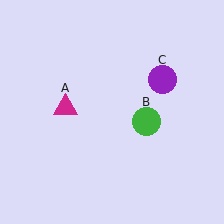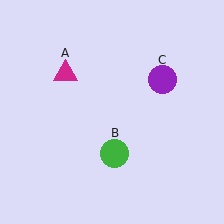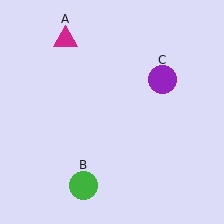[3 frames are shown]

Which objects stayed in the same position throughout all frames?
Purple circle (object C) remained stationary.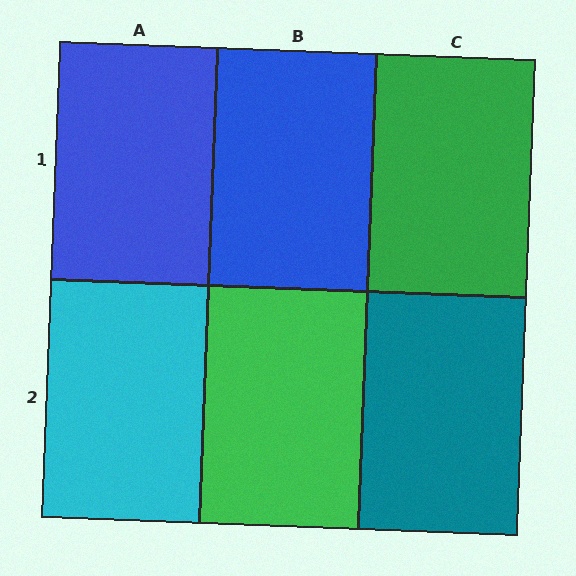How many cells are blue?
2 cells are blue.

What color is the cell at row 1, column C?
Green.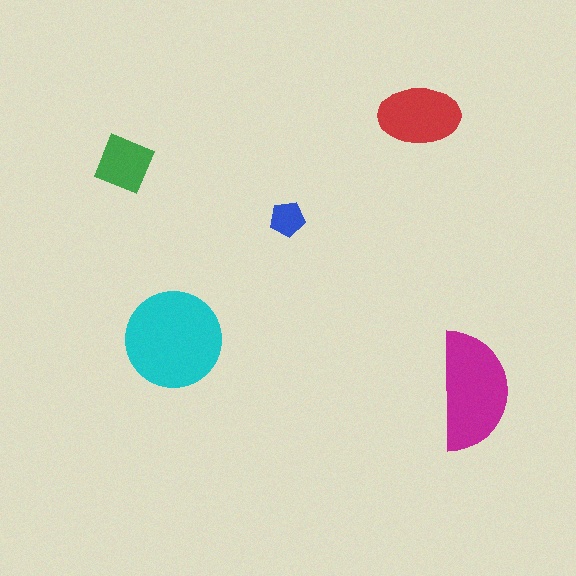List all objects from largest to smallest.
The cyan circle, the magenta semicircle, the red ellipse, the green diamond, the blue pentagon.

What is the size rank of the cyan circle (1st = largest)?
1st.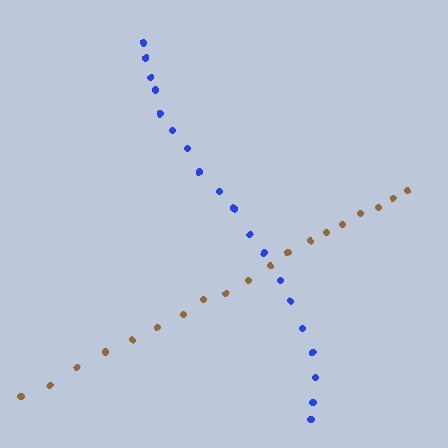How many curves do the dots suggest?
There are 2 distinct paths.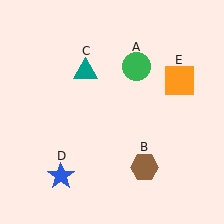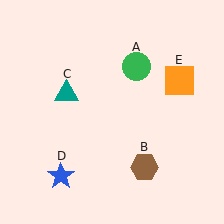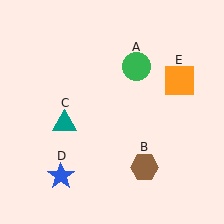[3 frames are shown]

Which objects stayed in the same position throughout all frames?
Green circle (object A) and brown hexagon (object B) and blue star (object D) and orange square (object E) remained stationary.